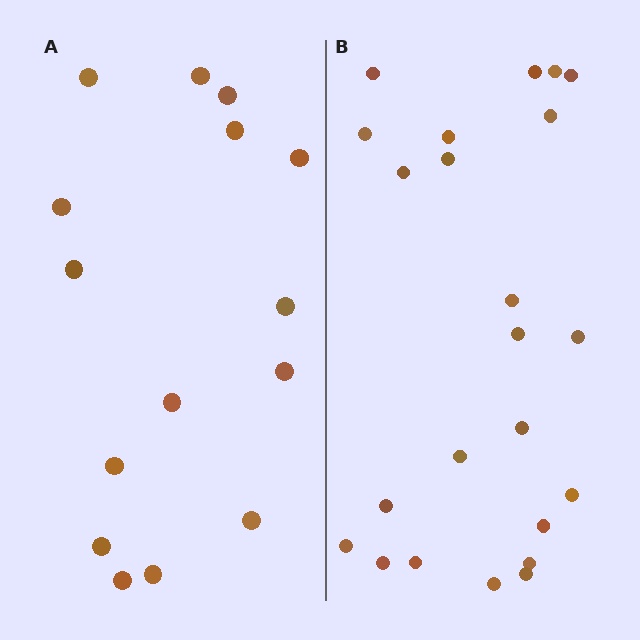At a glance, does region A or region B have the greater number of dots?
Region B (the right region) has more dots.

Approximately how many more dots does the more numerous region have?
Region B has roughly 8 or so more dots than region A.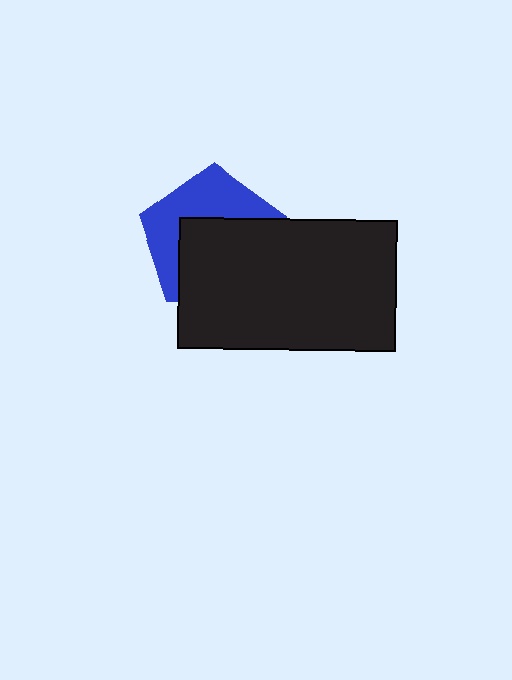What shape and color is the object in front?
The object in front is a black rectangle.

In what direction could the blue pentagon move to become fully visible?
The blue pentagon could move up. That would shift it out from behind the black rectangle entirely.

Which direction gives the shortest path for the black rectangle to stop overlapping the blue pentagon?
Moving down gives the shortest separation.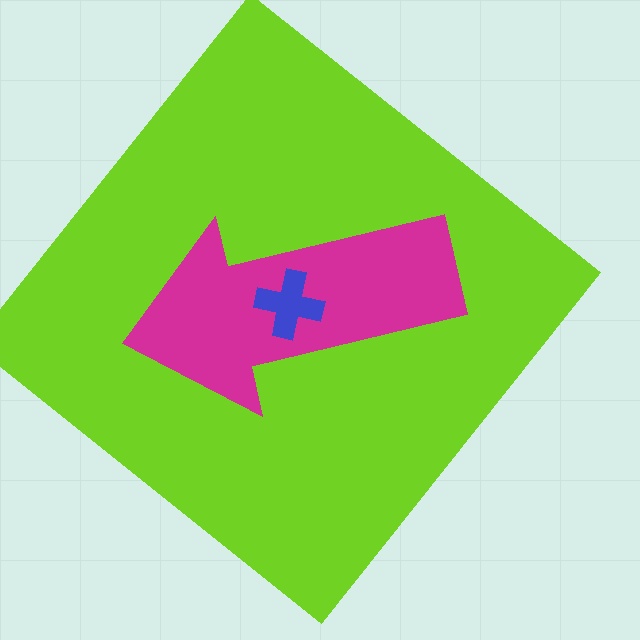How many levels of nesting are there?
3.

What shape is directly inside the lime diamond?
The magenta arrow.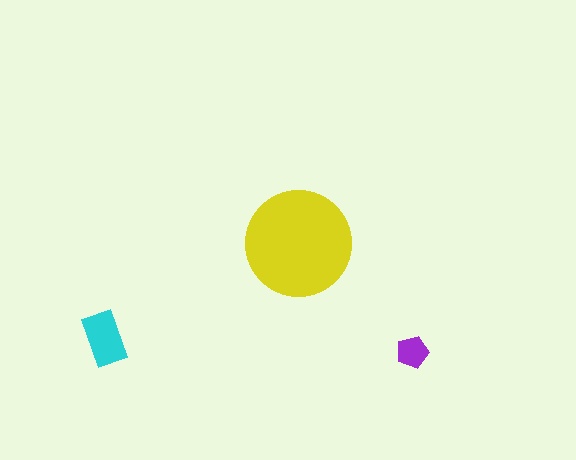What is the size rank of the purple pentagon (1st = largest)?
3rd.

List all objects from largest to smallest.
The yellow circle, the cyan rectangle, the purple pentagon.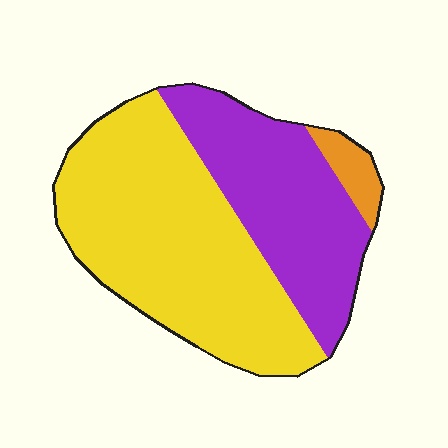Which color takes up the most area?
Yellow, at roughly 60%.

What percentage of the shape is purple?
Purple takes up between a third and a half of the shape.